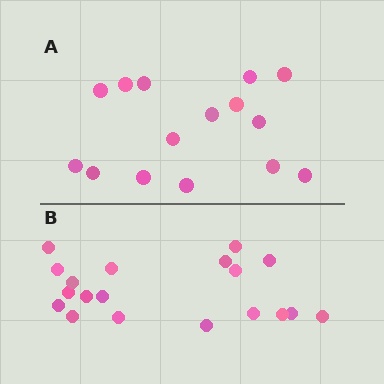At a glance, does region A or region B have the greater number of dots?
Region B (the bottom region) has more dots.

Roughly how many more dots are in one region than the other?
Region B has about 4 more dots than region A.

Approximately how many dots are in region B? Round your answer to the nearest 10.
About 20 dots. (The exact count is 19, which rounds to 20.)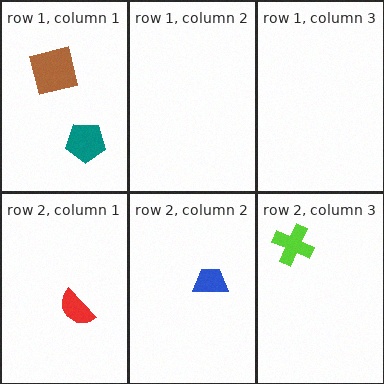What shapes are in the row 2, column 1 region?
The red semicircle.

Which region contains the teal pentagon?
The row 1, column 1 region.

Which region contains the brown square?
The row 1, column 1 region.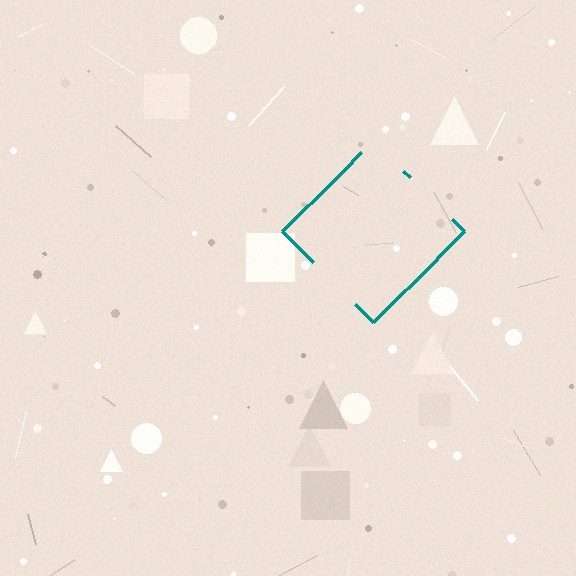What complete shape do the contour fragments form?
The contour fragments form a diamond.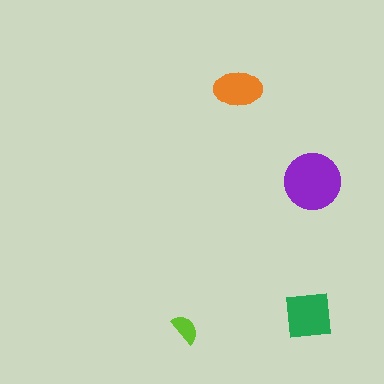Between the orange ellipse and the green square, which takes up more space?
The green square.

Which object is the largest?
The purple circle.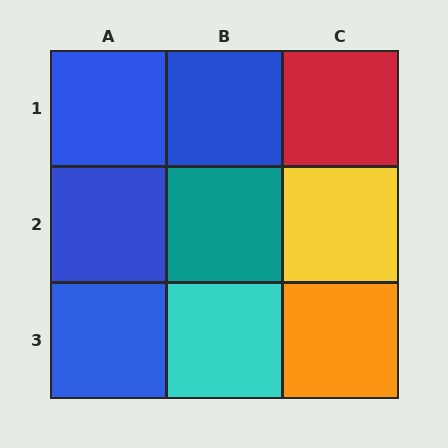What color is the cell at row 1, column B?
Blue.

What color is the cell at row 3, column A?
Blue.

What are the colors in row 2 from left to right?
Blue, teal, yellow.